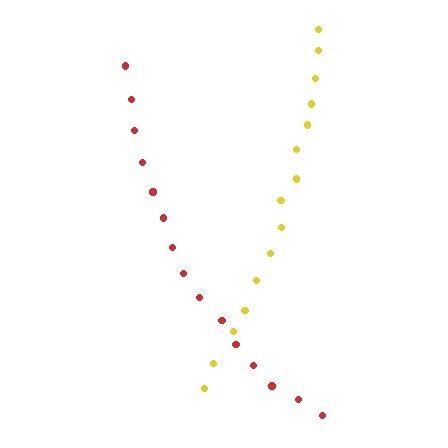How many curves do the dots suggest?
There are 2 distinct paths.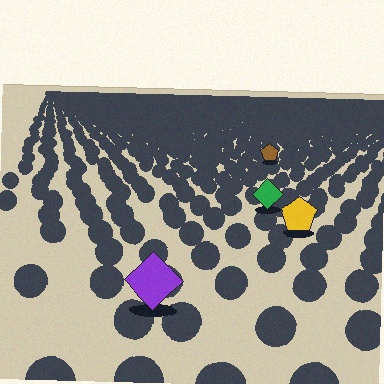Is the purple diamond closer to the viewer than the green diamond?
Yes. The purple diamond is closer — you can tell from the texture gradient: the ground texture is coarser near it.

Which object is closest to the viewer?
The purple diamond is closest. The texture marks near it are larger and more spread out.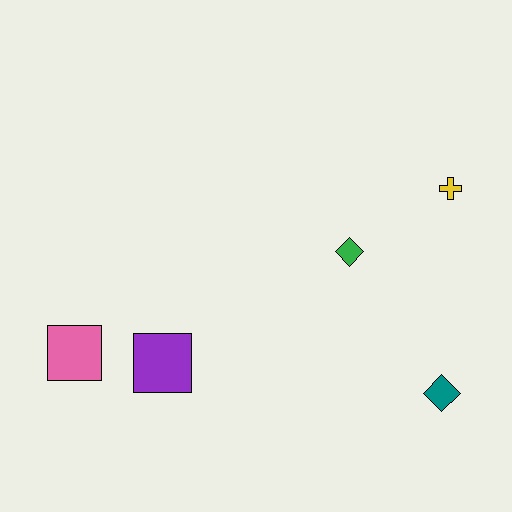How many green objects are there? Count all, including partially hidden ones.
There is 1 green object.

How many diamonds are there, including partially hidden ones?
There are 2 diamonds.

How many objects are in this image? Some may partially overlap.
There are 5 objects.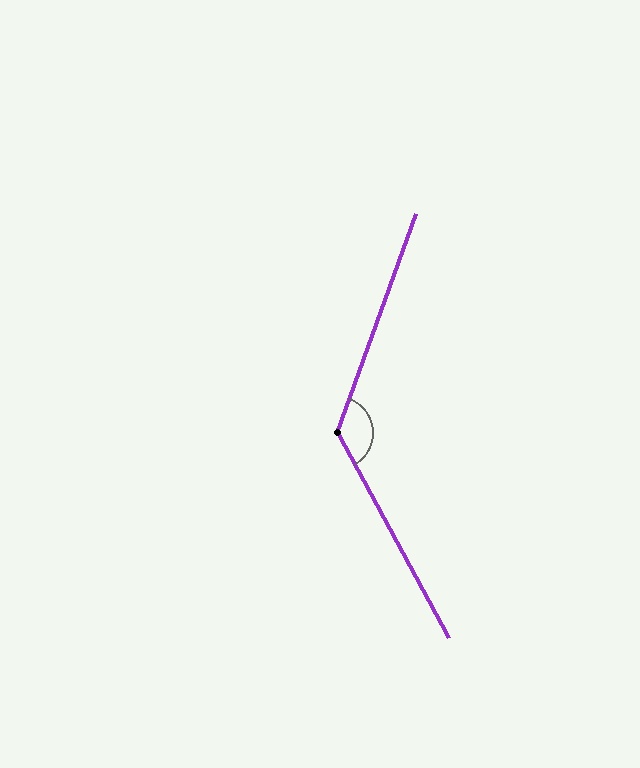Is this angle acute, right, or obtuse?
It is obtuse.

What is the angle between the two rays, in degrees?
Approximately 132 degrees.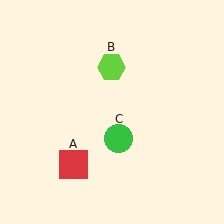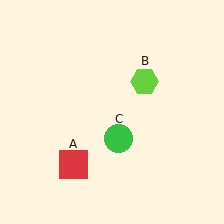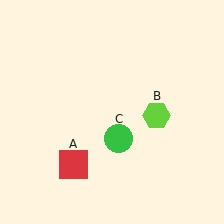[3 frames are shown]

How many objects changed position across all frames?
1 object changed position: lime hexagon (object B).